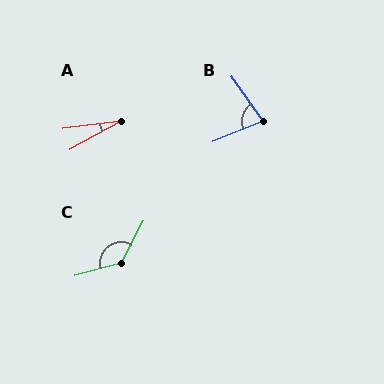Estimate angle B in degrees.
Approximately 77 degrees.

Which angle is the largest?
C, at approximately 134 degrees.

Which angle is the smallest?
A, at approximately 22 degrees.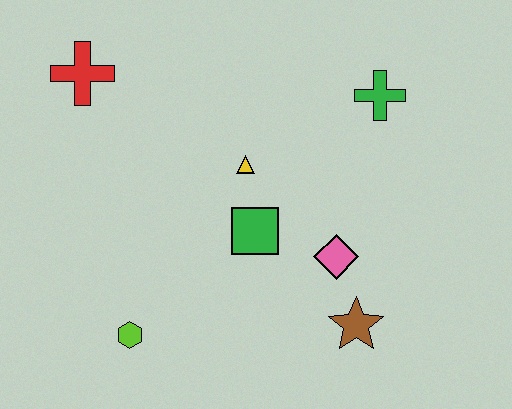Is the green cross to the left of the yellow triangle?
No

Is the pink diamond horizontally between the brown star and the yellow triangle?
Yes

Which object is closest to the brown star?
The pink diamond is closest to the brown star.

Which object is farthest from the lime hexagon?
The green cross is farthest from the lime hexagon.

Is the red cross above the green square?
Yes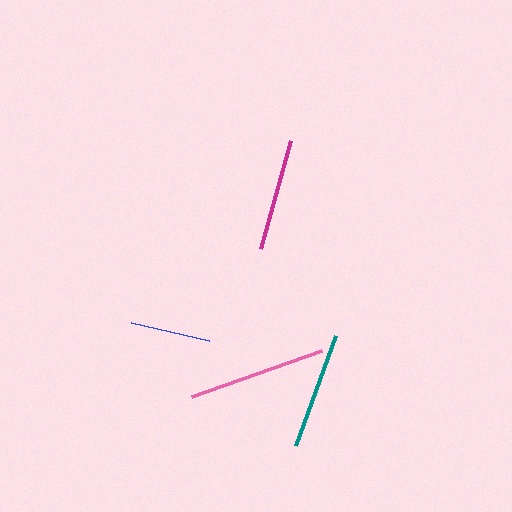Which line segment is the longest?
The pink line is the longest at approximately 138 pixels.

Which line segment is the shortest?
The blue line is the shortest at approximately 80 pixels.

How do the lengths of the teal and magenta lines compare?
The teal and magenta lines are approximately the same length.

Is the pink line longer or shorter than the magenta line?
The pink line is longer than the magenta line.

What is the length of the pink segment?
The pink segment is approximately 138 pixels long.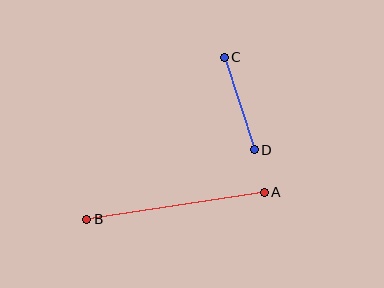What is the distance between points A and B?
The distance is approximately 179 pixels.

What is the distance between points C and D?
The distance is approximately 97 pixels.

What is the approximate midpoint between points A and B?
The midpoint is at approximately (176, 206) pixels.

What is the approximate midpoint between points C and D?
The midpoint is at approximately (239, 104) pixels.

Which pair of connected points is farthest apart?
Points A and B are farthest apart.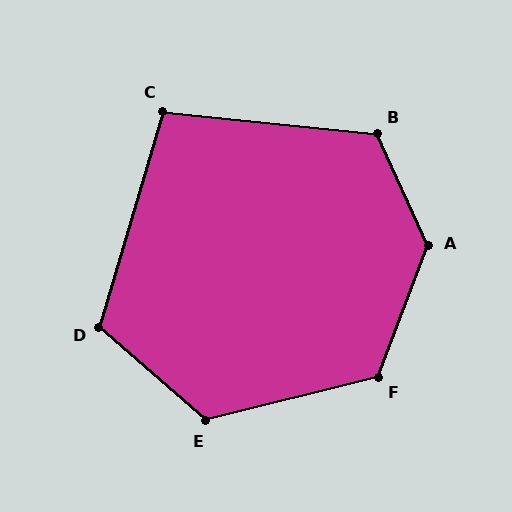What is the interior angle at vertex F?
Approximately 125 degrees (obtuse).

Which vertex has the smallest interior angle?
C, at approximately 100 degrees.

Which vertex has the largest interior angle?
A, at approximately 135 degrees.